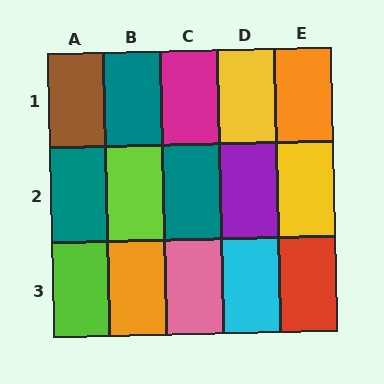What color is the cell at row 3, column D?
Cyan.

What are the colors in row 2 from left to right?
Teal, lime, teal, purple, yellow.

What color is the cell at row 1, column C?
Magenta.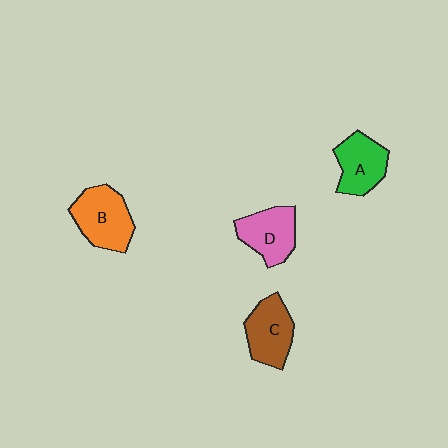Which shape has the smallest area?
Shape A (green).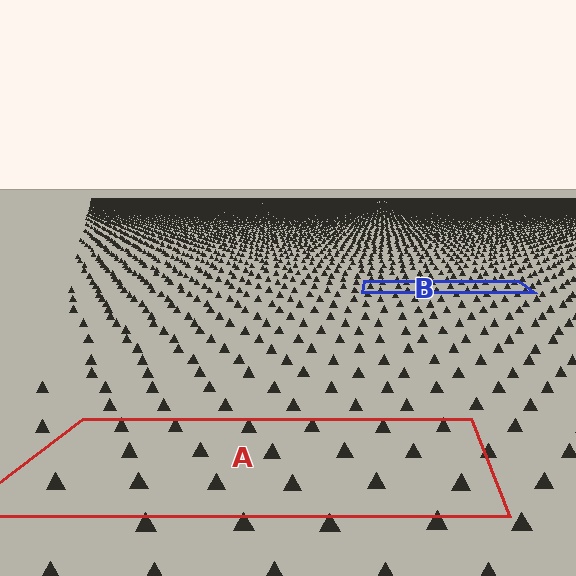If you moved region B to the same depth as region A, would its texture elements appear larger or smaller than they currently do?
They would appear larger. At a closer depth, the same texture elements are projected at a bigger on-screen size.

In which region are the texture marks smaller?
The texture marks are smaller in region B, because it is farther away.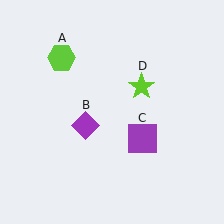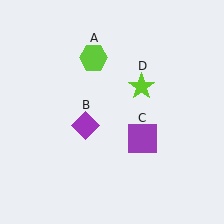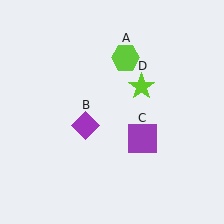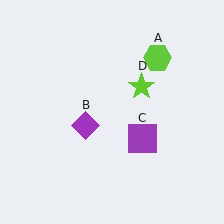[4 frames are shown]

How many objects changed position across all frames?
1 object changed position: lime hexagon (object A).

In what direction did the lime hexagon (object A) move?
The lime hexagon (object A) moved right.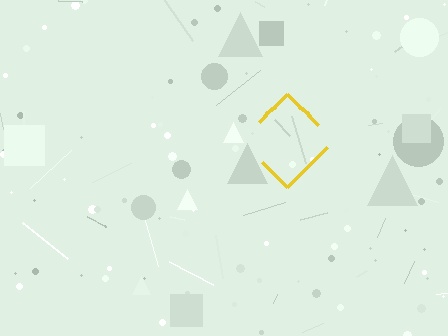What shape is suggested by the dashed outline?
The dashed outline suggests a diamond.